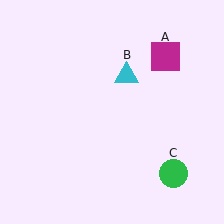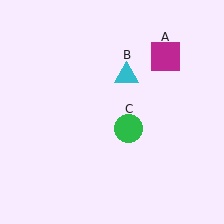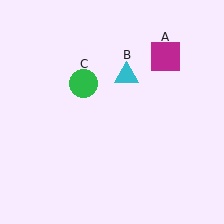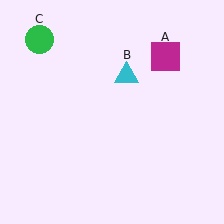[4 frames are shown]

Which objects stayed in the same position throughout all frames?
Magenta square (object A) and cyan triangle (object B) remained stationary.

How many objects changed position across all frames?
1 object changed position: green circle (object C).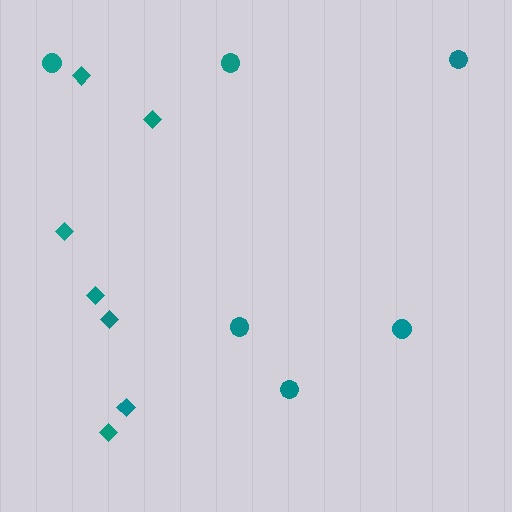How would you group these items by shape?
There are 2 groups: one group of diamonds (7) and one group of circles (6).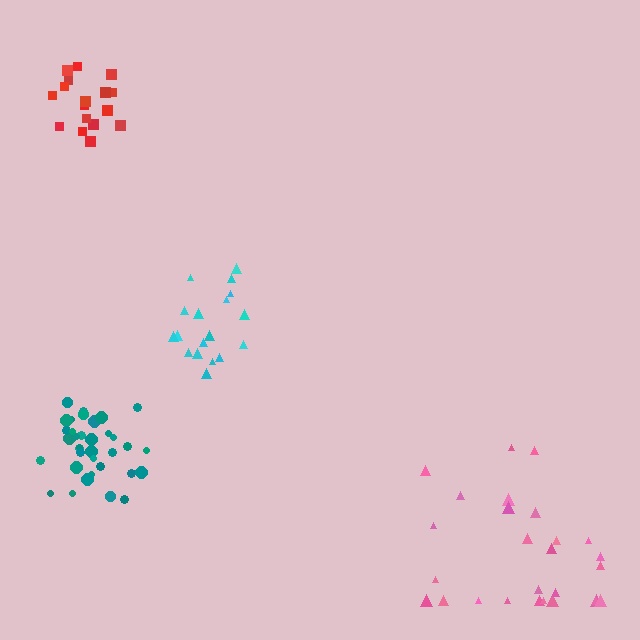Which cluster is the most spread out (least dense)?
Pink.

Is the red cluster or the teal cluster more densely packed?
Teal.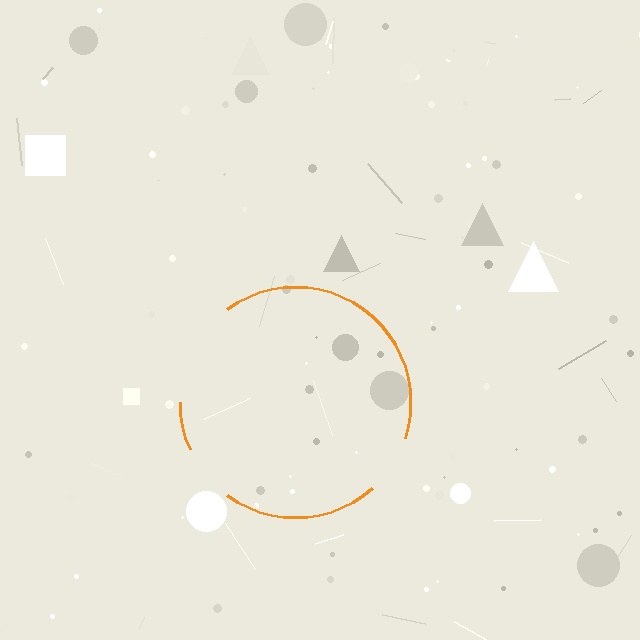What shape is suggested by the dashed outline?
The dashed outline suggests a circle.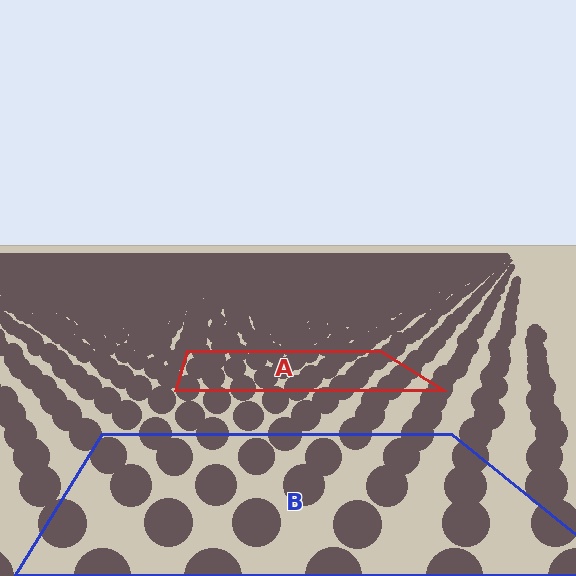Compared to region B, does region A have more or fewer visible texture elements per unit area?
Region A has more texture elements per unit area — they are packed more densely because it is farther away.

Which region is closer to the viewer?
Region B is closer. The texture elements there are larger and more spread out.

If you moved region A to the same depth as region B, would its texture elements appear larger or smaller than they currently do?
They would appear larger. At a closer depth, the same texture elements are projected at a bigger on-screen size.